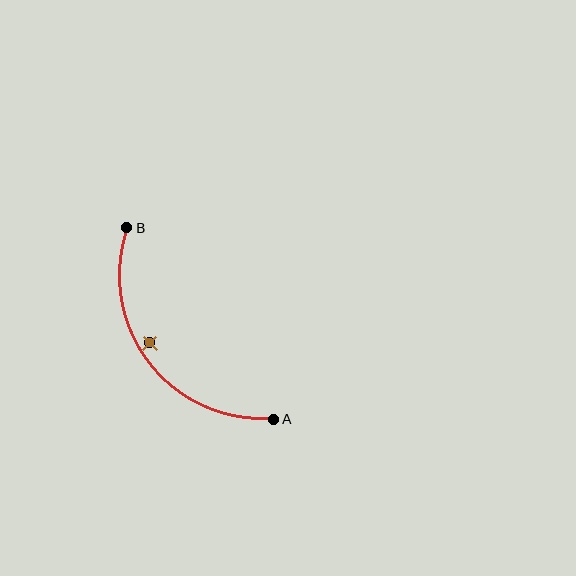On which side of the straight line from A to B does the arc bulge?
The arc bulges below and to the left of the straight line connecting A and B.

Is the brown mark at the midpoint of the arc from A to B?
No — the brown mark does not lie on the arc at all. It sits slightly inside the curve.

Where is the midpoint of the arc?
The arc midpoint is the point on the curve farthest from the straight line joining A and B. It sits below and to the left of that line.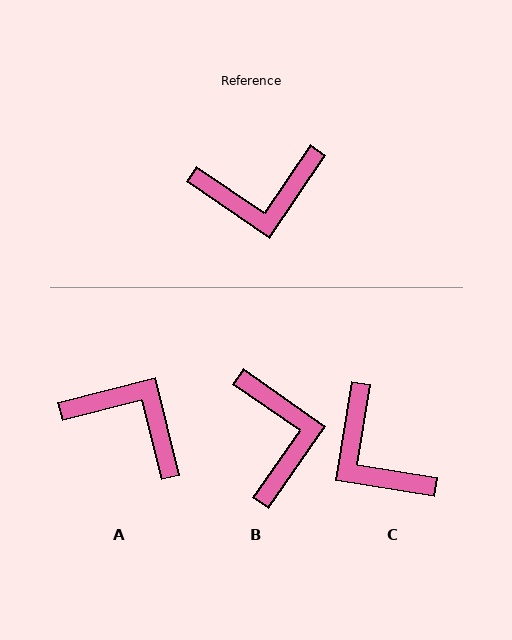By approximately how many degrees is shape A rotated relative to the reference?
Approximately 138 degrees counter-clockwise.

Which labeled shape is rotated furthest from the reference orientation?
A, about 138 degrees away.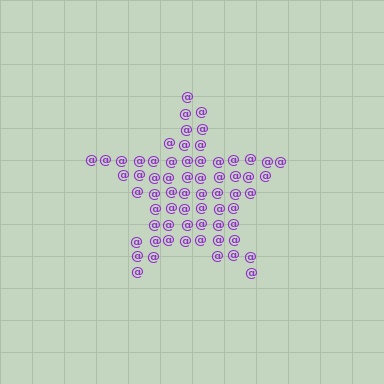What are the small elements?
The small elements are at signs.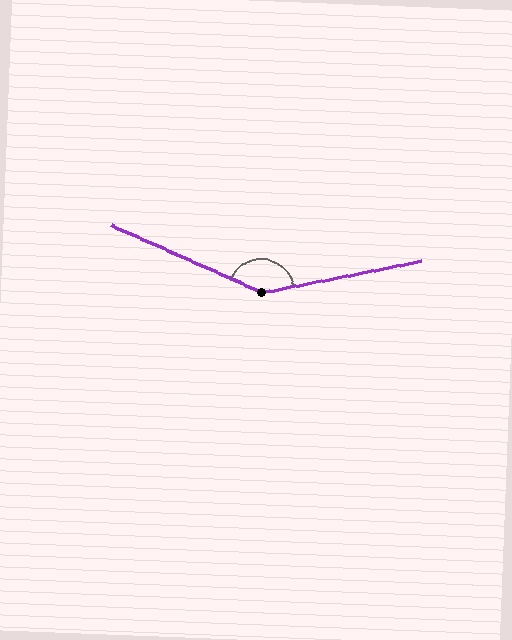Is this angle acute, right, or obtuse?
It is obtuse.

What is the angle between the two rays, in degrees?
Approximately 145 degrees.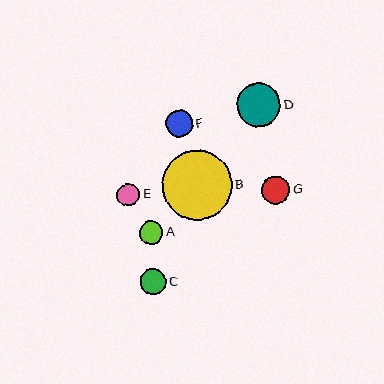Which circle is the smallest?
Circle E is the smallest with a size of approximately 23 pixels.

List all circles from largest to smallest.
From largest to smallest: B, D, G, F, C, A, E.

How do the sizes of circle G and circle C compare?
Circle G and circle C are approximately the same size.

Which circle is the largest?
Circle B is the largest with a size of approximately 70 pixels.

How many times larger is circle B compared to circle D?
Circle B is approximately 1.6 times the size of circle D.